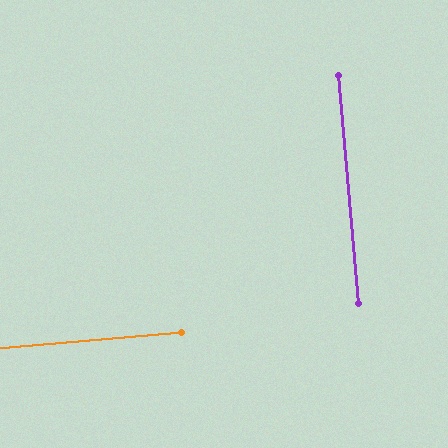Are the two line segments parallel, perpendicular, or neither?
Perpendicular — they meet at approximately 90°.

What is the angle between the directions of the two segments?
Approximately 90 degrees.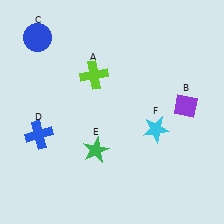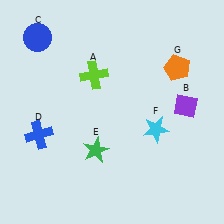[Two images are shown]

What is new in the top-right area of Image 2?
An orange pentagon (G) was added in the top-right area of Image 2.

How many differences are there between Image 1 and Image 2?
There is 1 difference between the two images.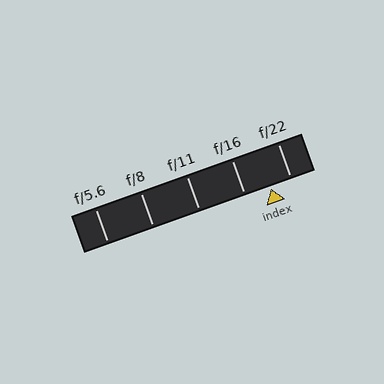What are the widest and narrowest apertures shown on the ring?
The widest aperture shown is f/5.6 and the narrowest is f/22.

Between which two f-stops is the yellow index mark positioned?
The index mark is between f/16 and f/22.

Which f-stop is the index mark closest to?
The index mark is closest to f/22.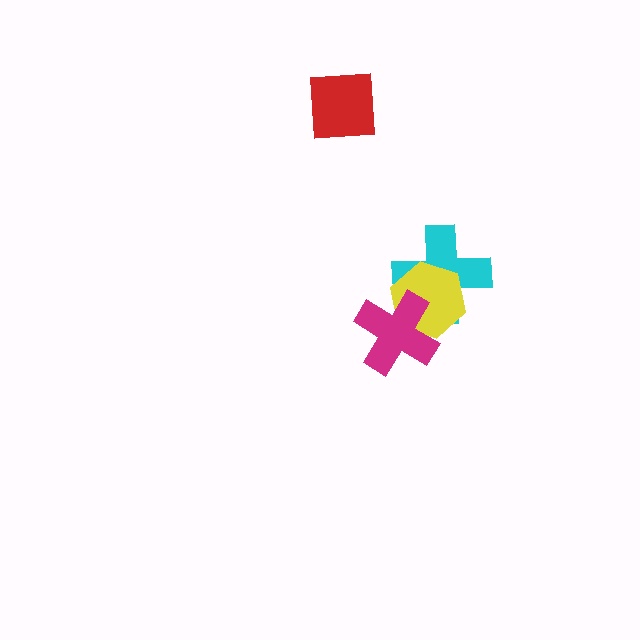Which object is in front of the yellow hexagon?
The magenta cross is in front of the yellow hexagon.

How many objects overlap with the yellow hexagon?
2 objects overlap with the yellow hexagon.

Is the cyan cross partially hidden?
Yes, it is partially covered by another shape.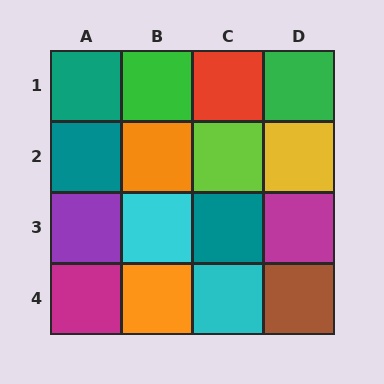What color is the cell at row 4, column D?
Brown.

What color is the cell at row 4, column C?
Cyan.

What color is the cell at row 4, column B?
Orange.